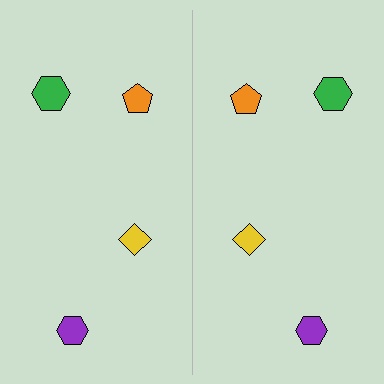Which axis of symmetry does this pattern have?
The pattern has a vertical axis of symmetry running through the center of the image.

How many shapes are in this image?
There are 8 shapes in this image.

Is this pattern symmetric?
Yes, this pattern has bilateral (reflection) symmetry.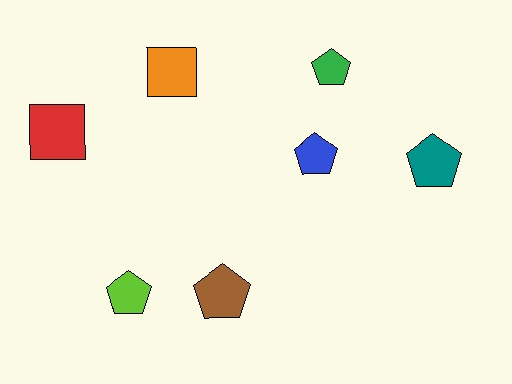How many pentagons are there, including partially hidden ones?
There are 5 pentagons.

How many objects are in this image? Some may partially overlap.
There are 7 objects.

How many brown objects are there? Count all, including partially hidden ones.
There is 1 brown object.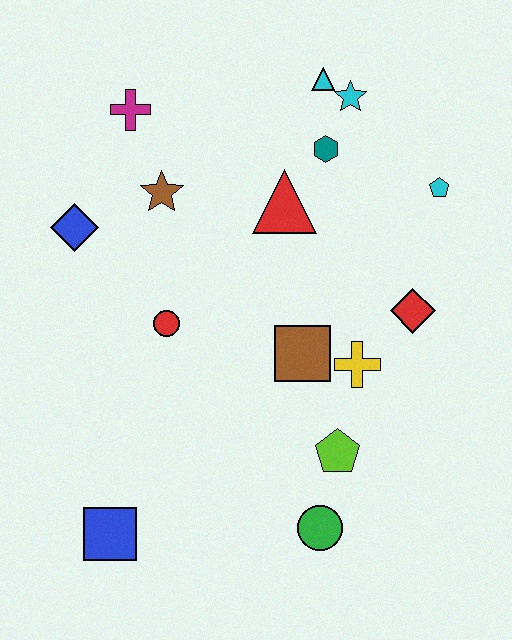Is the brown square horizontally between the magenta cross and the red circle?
No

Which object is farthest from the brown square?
The magenta cross is farthest from the brown square.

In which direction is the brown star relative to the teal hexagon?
The brown star is to the left of the teal hexagon.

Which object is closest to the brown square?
The yellow cross is closest to the brown square.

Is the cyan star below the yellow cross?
No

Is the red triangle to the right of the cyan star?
No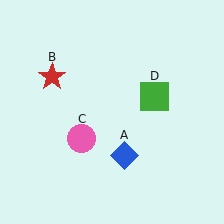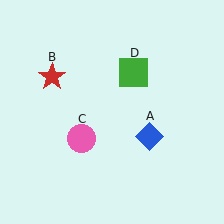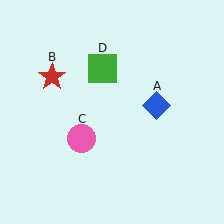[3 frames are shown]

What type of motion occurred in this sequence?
The blue diamond (object A), green square (object D) rotated counterclockwise around the center of the scene.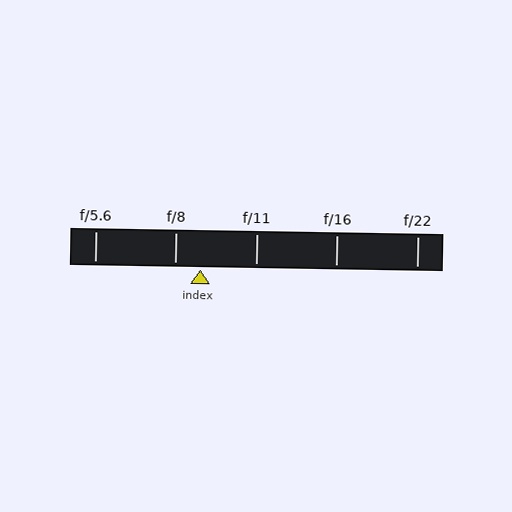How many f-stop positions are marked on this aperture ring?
There are 5 f-stop positions marked.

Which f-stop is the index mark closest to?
The index mark is closest to f/8.